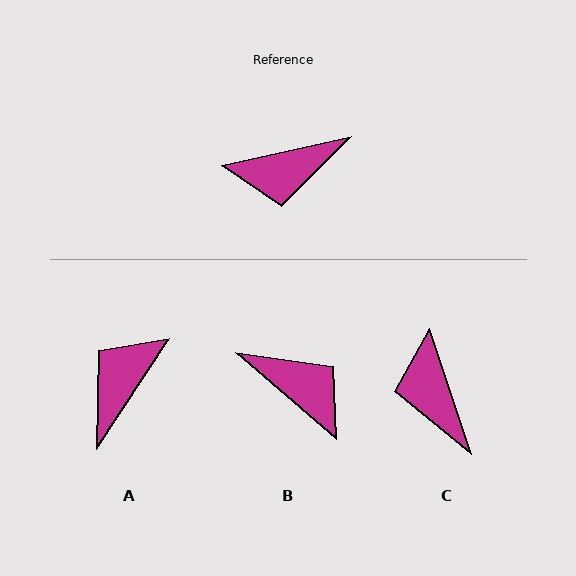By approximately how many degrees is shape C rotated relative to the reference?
Approximately 84 degrees clockwise.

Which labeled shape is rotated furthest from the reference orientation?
A, about 136 degrees away.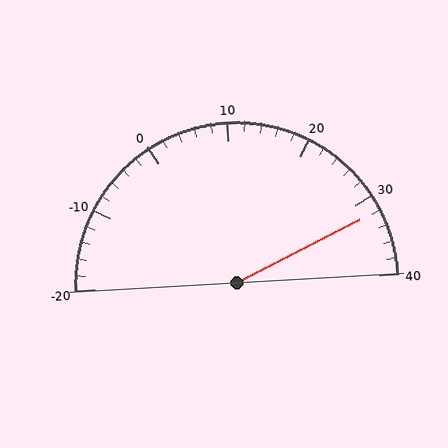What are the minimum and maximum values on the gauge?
The gauge ranges from -20 to 40.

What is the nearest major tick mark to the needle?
The nearest major tick mark is 30.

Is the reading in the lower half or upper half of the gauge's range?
The reading is in the upper half of the range (-20 to 40).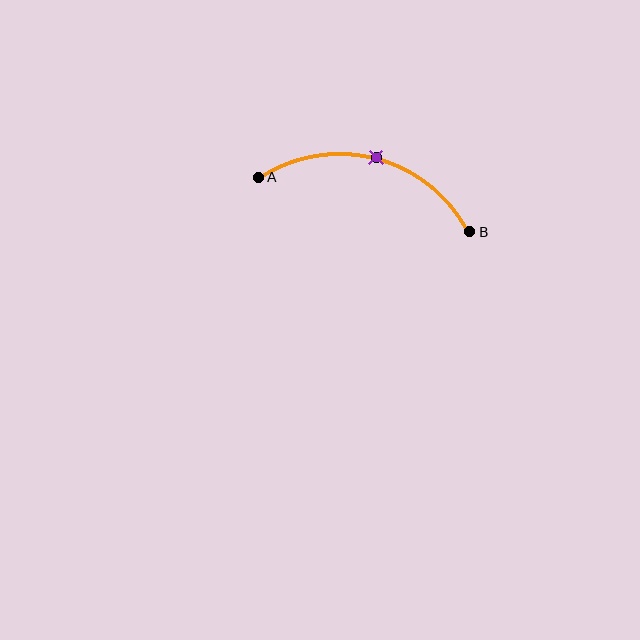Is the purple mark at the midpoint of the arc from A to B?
Yes. The purple mark lies on the arc at equal arc-length from both A and B — it is the arc midpoint.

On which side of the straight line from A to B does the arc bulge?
The arc bulges above the straight line connecting A and B.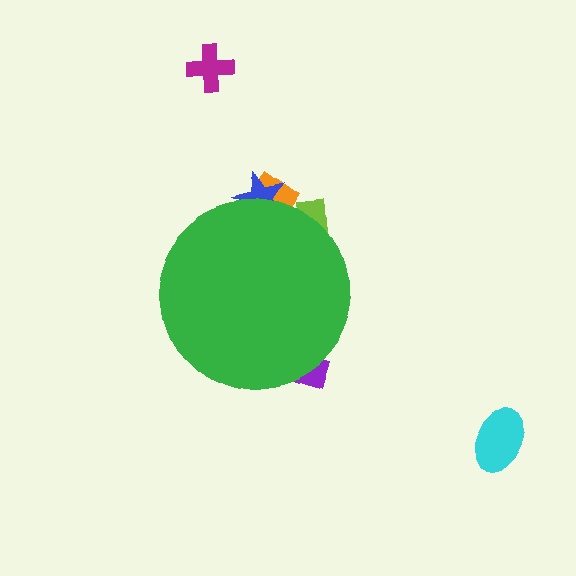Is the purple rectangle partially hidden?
Yes, the purple rectangle is partially hidden behind the green circle.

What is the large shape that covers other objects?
A green circle.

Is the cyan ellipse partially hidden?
No, the cyan ellipse is fully visible.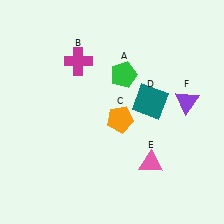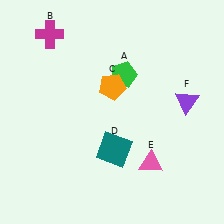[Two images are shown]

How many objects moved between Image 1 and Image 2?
3 objects moved between the two images.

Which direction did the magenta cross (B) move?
The magenta cross (B) moved left.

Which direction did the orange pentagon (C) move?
The orange pentagon (C) moved up.